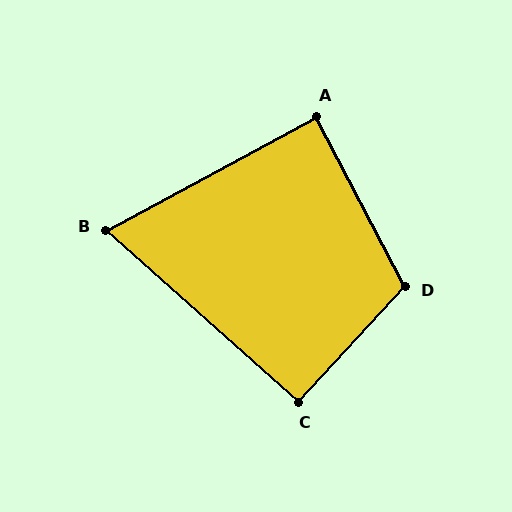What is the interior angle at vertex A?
Approximately 89 degrees (approximately right).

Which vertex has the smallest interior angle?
B, at approximately 70 degrees.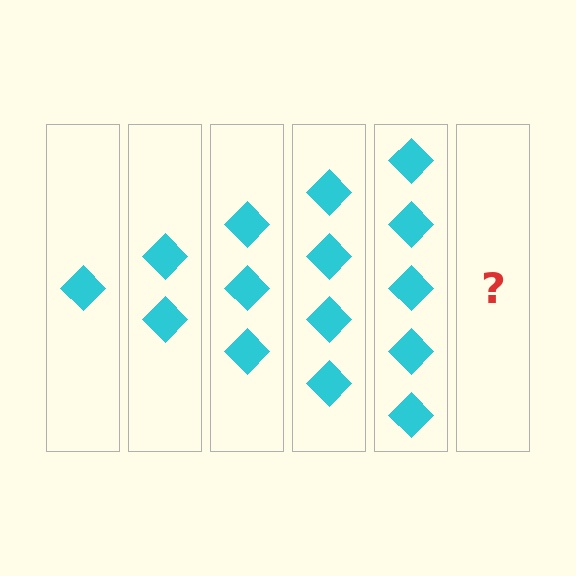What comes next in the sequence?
The next element should be 6 diamonds.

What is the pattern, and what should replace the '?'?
The pattern is that each step adds one more diamond. The '?' should be 6 diamonds.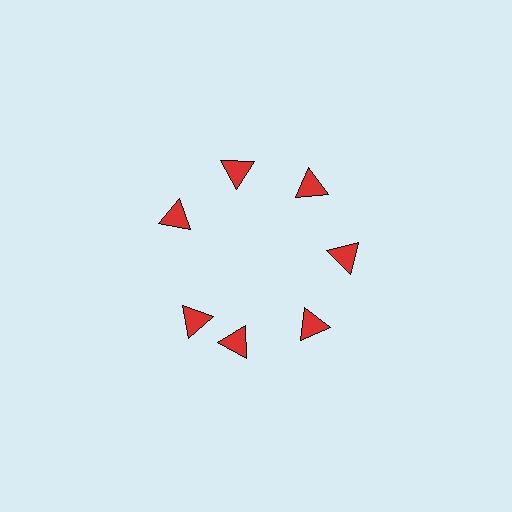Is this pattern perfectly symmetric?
No. The 7 red triangles are arranged in a ring, but one element near the 8 o'clock position is rotated out of alignment along the ring, breaking the 7-fold rotational symmetry.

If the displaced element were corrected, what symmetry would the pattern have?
It would have 7-fold rotational symmetry — the pattern would map onto itself every 51 degrees.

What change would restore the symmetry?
The symmetry would be restored by rotating it back into even spacing with its neighbors so that all 7 triangles sit at equal angles and equal distance from the center.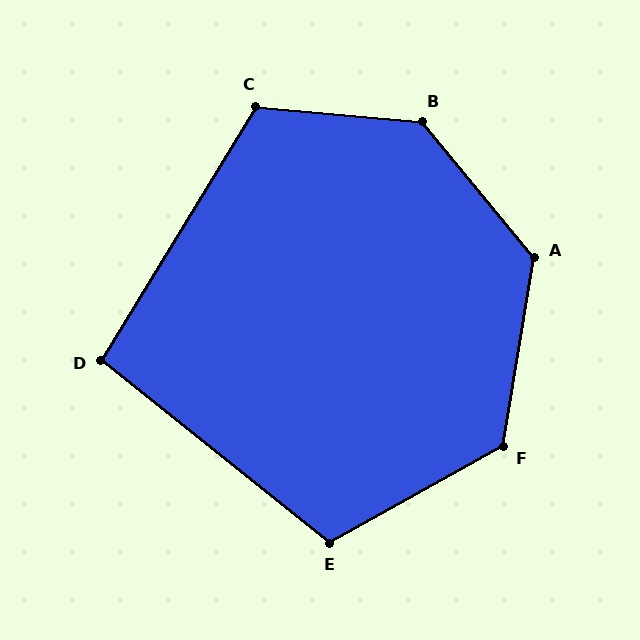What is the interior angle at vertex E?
Approximately 112 degrees (obtuse).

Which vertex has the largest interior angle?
B, at approximately 135 degrees.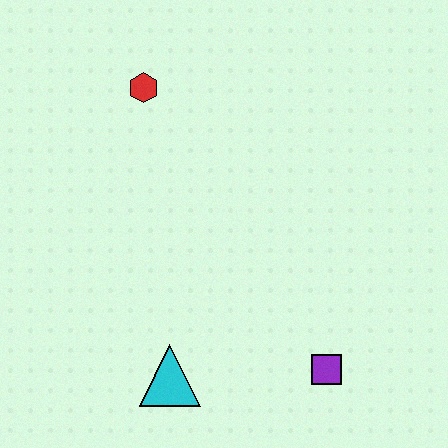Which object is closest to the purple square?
The cyan triangle is closest to the purple square.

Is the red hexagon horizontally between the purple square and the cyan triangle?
No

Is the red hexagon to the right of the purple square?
No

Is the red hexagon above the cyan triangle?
Yes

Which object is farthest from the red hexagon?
The purple square is farthest from the red hexagon.